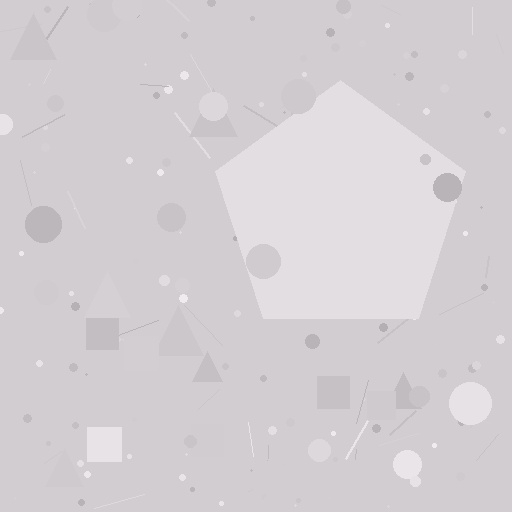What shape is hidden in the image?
A pentagon is hidden in the image.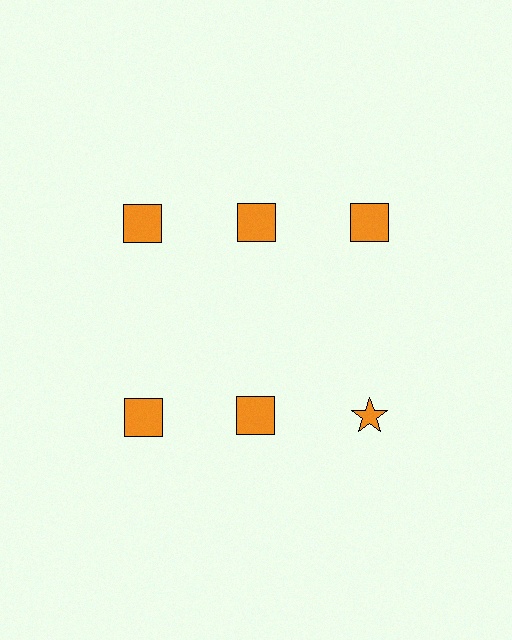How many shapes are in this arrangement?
There are 6 shapes arranged in a grid pattern.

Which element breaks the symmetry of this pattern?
The orange star in the second row, center column breaks the symmetry. All other shapes are orange squares.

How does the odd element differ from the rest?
It has a different shape: star instead of square.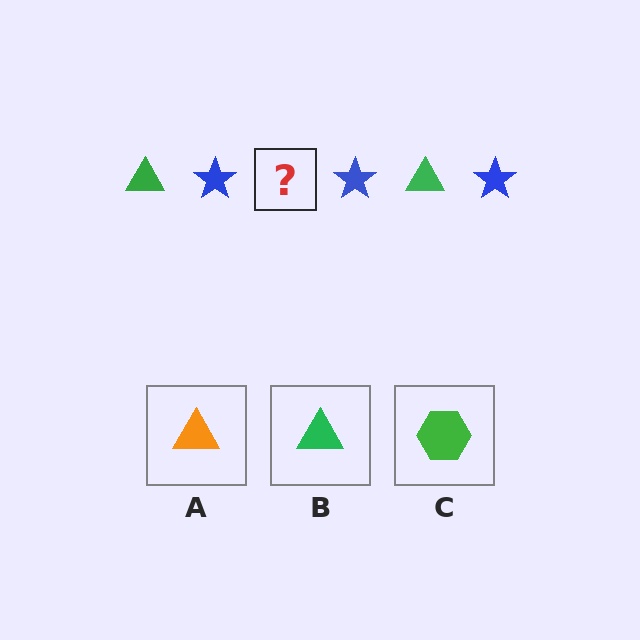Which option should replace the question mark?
Option B.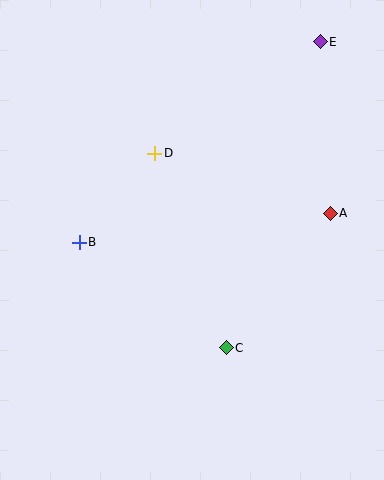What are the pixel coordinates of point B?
Point B is at (79, 242).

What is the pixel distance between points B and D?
The distance between B and D is 117 pixels.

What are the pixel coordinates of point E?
Point E is at (320, 42).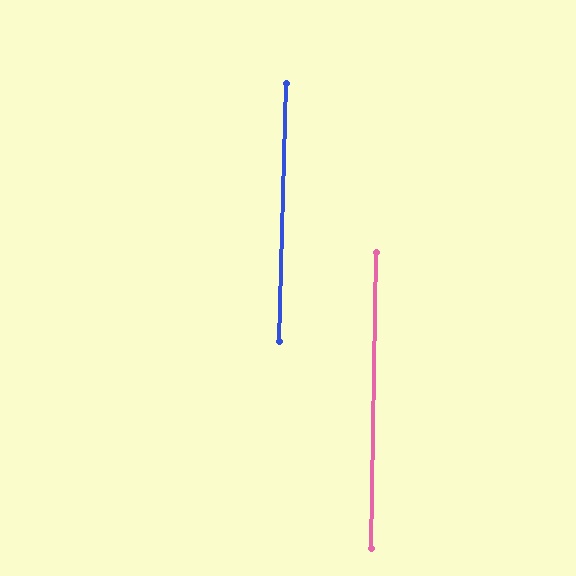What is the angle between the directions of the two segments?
Approximately 1 degree.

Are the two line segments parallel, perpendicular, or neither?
Parallel — their directions differ by only 0.7°.